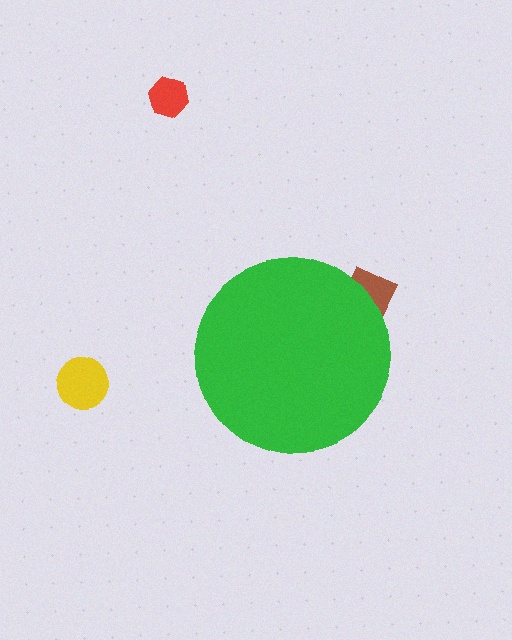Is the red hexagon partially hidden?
No, the red hexagon is fully visible.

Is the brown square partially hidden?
Yes, the brown square is partially hidden behind the green circle.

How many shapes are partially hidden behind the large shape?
1 shape is partially hidden.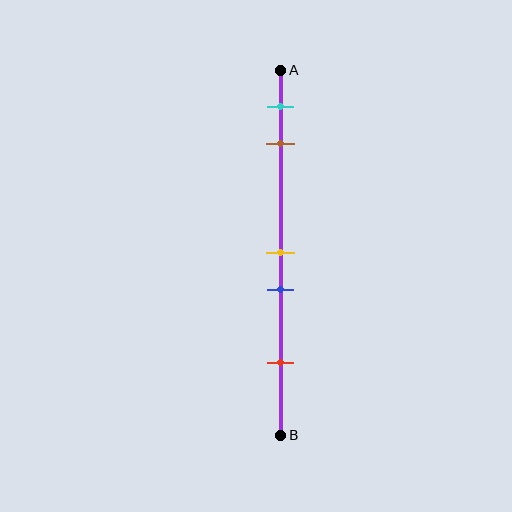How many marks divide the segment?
There are 5 marks dividing the segment.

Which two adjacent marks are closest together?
The yellow and blue marks are the closest adjacent pair.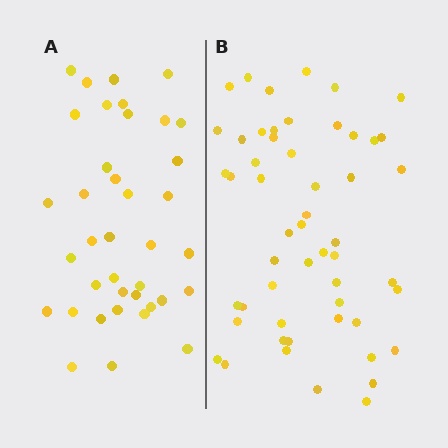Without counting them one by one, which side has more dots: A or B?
Region B (the right region) has more dots.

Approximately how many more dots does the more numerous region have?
Region B has approximately 15 more dots than region A.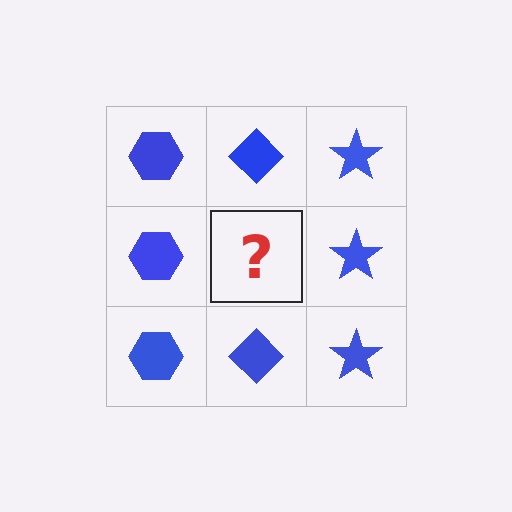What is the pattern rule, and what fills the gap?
The rule is that each column has a consistent shape. The gap should be filled with a blue diamond.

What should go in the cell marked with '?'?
The missing cell should contain a blue diamond.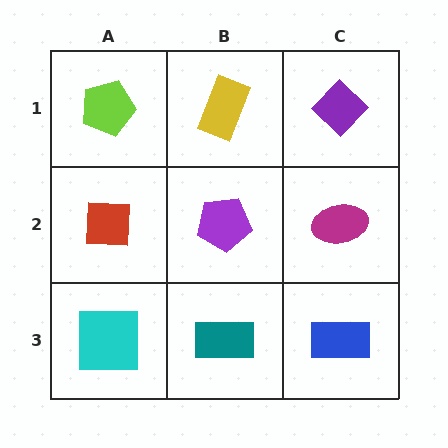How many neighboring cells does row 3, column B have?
3.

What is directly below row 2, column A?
A cyan square.